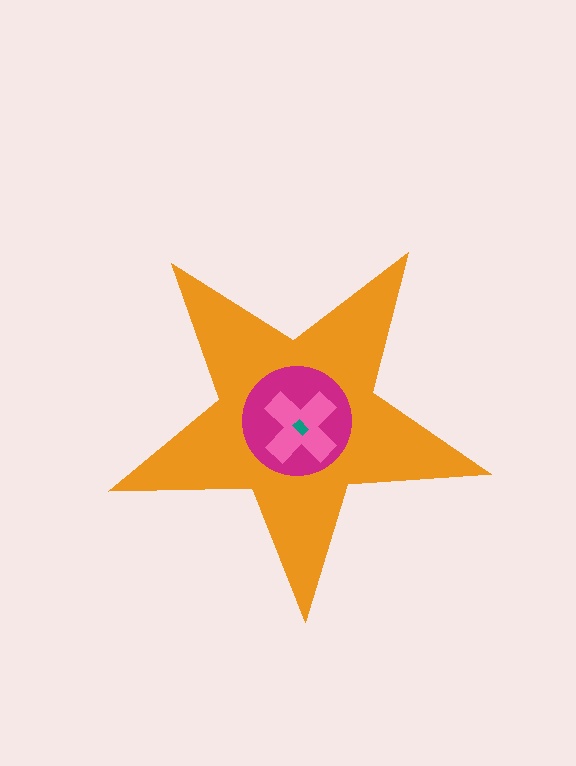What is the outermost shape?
The orange star.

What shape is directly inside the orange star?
The magenta circle.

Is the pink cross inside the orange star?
Yes.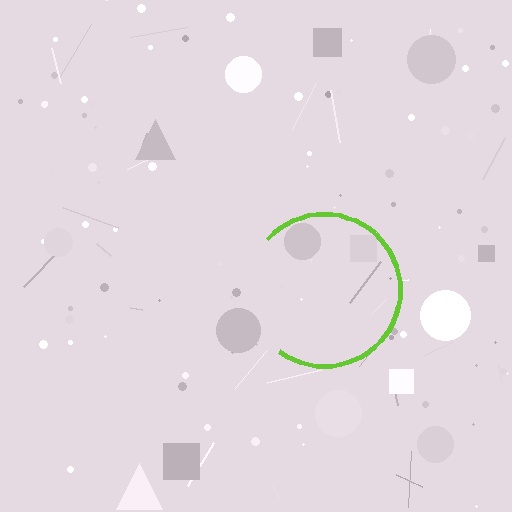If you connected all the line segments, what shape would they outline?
They would outline a circle.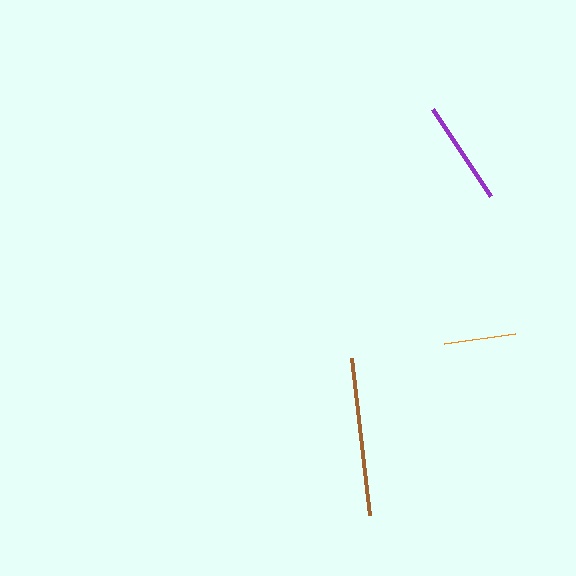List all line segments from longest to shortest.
From longest to shortest: brown, purple, orange.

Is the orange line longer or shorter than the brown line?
The brown line is longer than the orange line.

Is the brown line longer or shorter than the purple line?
The brown line is longer than the purple line.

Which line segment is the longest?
The brown line is the longest at approximately 158 pixels.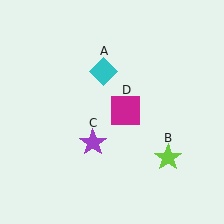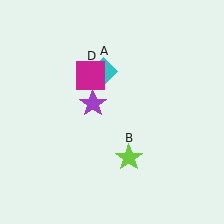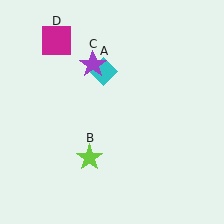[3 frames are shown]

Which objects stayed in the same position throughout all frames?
Cyan diamond (object A) remained stationary.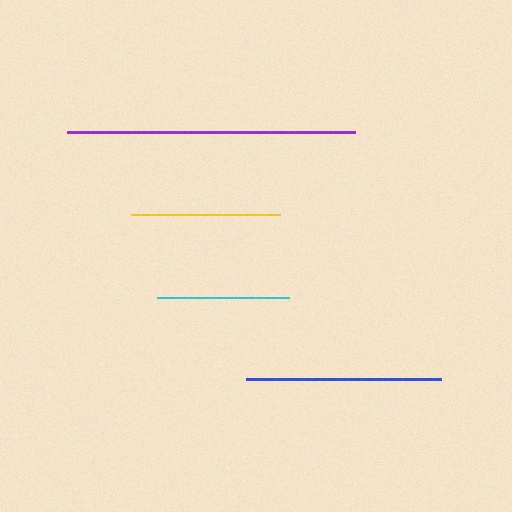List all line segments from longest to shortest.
From longest to shortest: purple, blue, yellow, cyan.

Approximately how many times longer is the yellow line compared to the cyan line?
The yellow line is approximately 1.1 times the length of the cyan line.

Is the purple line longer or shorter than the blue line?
The purple line is longer than the blue line.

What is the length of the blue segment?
The blue segment is approximately 196 pixels long.